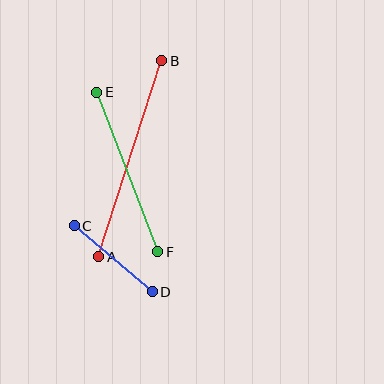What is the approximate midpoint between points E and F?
The midpoint is at approximately (127, 172) pixels.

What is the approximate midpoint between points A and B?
The midpoint is at approximately (130, 159) pixels.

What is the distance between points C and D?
The distance is approximately 102 pixels.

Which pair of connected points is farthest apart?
Points A and B are farthest apart.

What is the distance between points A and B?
The distance is approximately 206 pixels.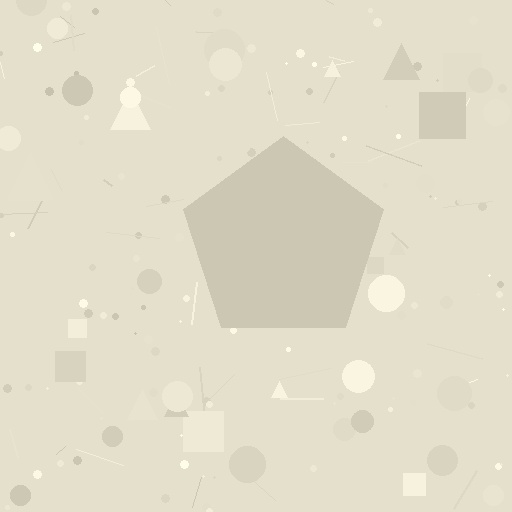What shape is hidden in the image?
A pentagon is hidden in the image.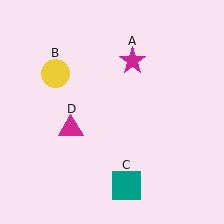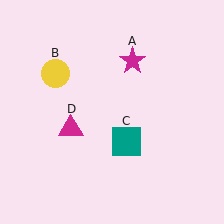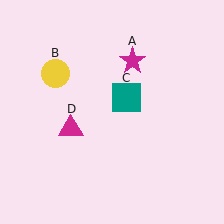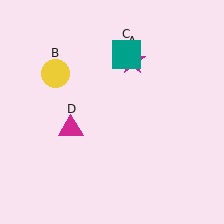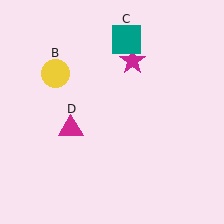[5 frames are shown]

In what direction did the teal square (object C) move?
The teal square (object C) moved up.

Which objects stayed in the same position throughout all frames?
Magenta star (object A) and yellow circle (object B) and magenta triangle (object D) remained stationary.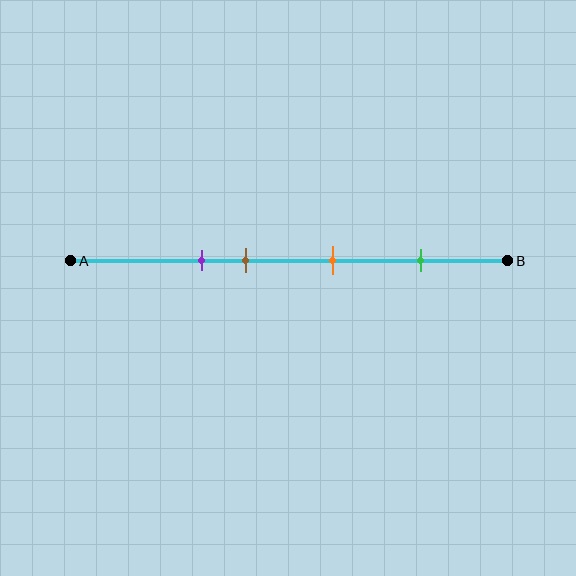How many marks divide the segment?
There are 4 marks dividing the segment.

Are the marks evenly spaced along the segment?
No, the marks are not evenly spaced.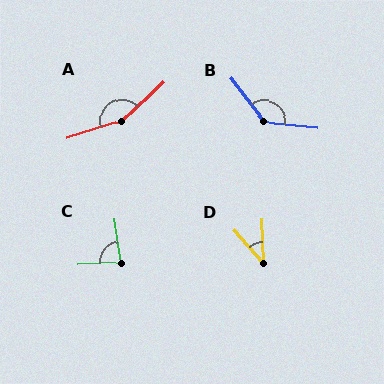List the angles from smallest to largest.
D (39°), C (85°), B (133°), A (154°).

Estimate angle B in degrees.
Approximately 133 degrees.